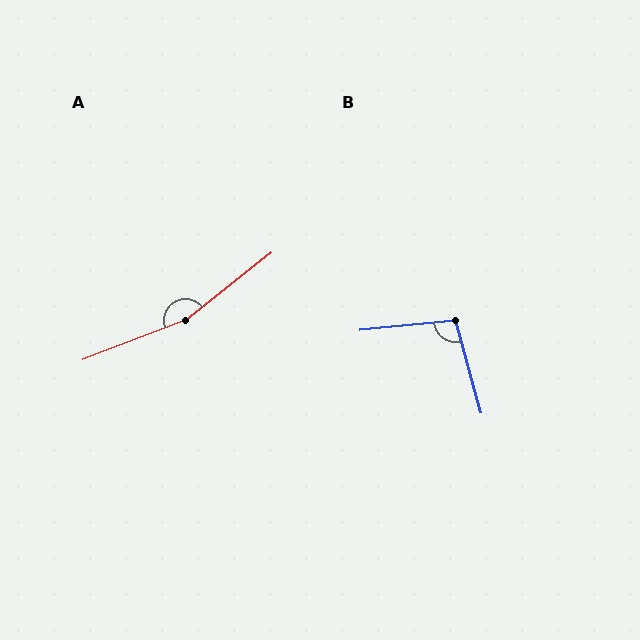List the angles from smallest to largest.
B (100°), A (163°).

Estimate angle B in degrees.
Approximately 100 degrees.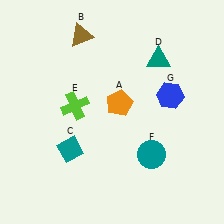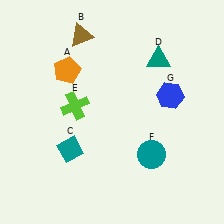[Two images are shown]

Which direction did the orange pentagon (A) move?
The orange pentagon (A) moved left.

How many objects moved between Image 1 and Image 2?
1 object moved between the two images.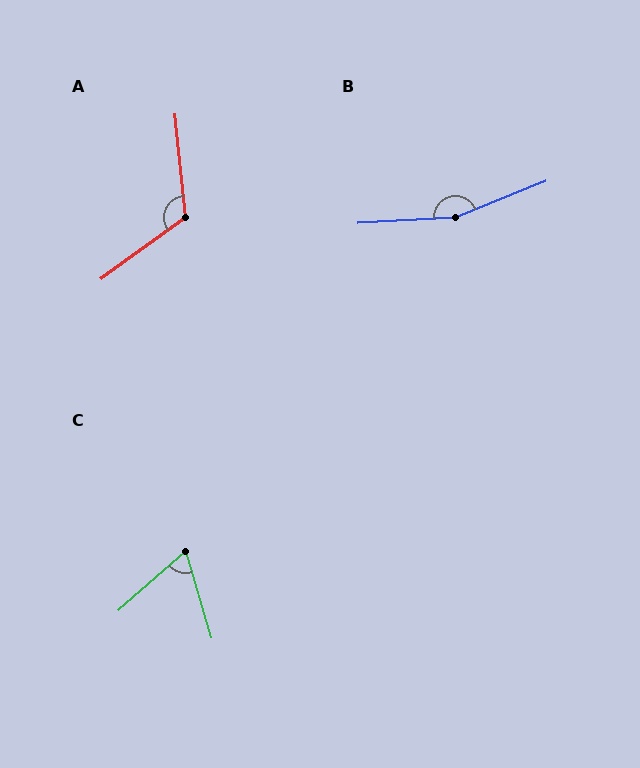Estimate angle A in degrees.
Approximately 120 degrees.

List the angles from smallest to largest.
C (65°), A (120°), B (162°).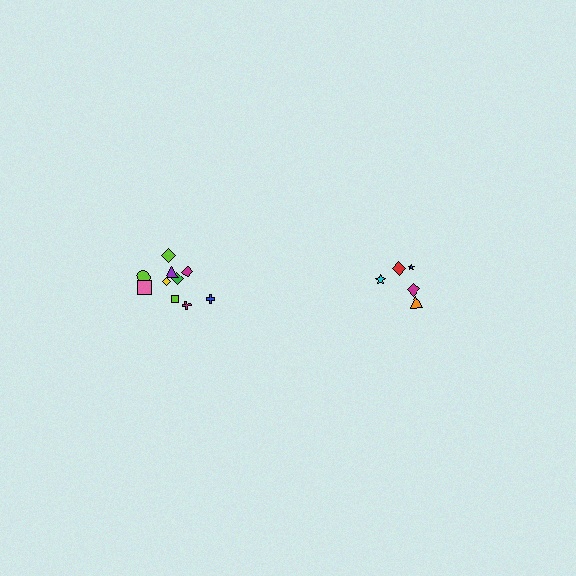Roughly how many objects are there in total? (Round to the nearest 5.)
Roughly 15 objects in total.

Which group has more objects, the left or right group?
The left group.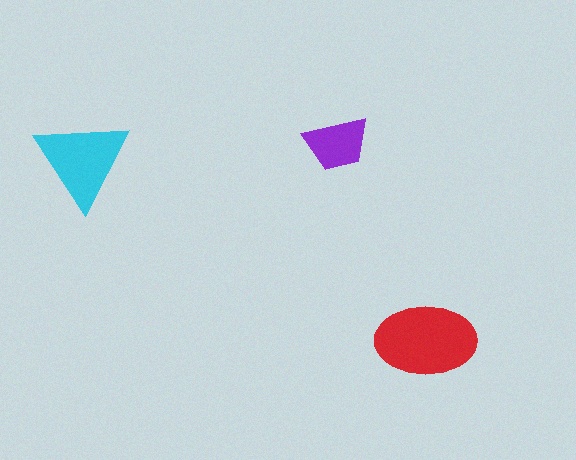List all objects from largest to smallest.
The red ellipse, the cyan triangle, the purple trapezoid.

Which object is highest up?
The purple trapezoid is topmost.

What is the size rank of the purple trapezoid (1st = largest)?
3rd.